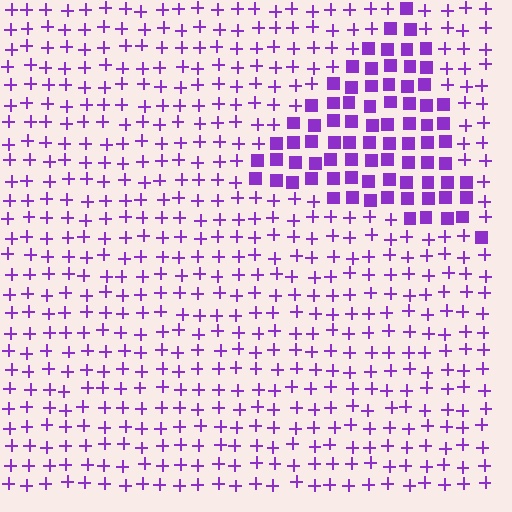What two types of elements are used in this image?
The image uses squares inside the triangle region and plus signs outside it.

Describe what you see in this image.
The image is filled with small purple elements arranged in a uniform grid. A triangle-shaped region contains squares, while the surrounding area contains plus signs. The boundary is defined purely by the change in element shape.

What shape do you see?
I see a triangle.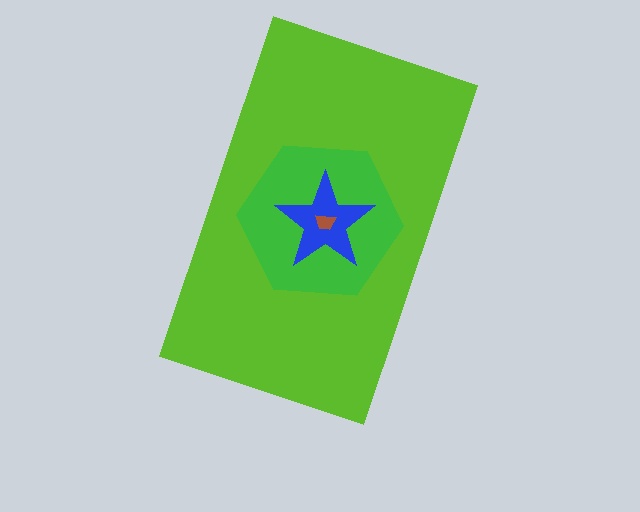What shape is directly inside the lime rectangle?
The green hexagon.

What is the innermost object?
The brown trapezoid.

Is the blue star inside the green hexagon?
Yes.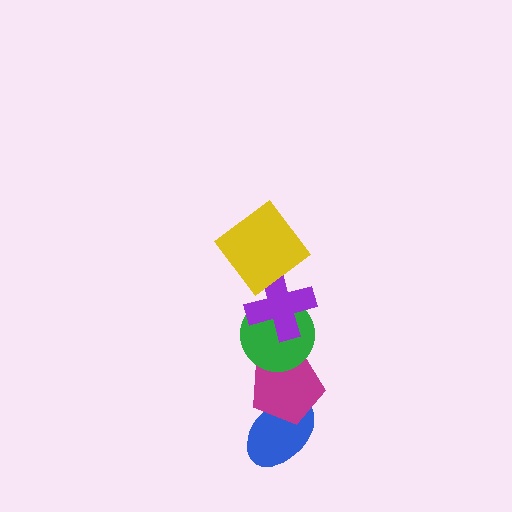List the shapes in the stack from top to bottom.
From top to bottom: the yellow diamond, the purple cross, the green circle, the magenta pentagon, the blue ellipse.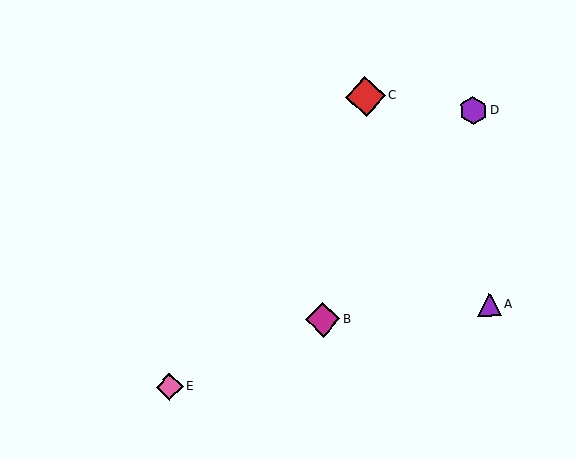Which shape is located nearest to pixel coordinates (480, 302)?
The purple triangle (labeled A) at (490, 305) is nearest to that location.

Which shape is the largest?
The red diamond (labeled C) is the largest.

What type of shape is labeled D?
Shape D is a purple hexagon.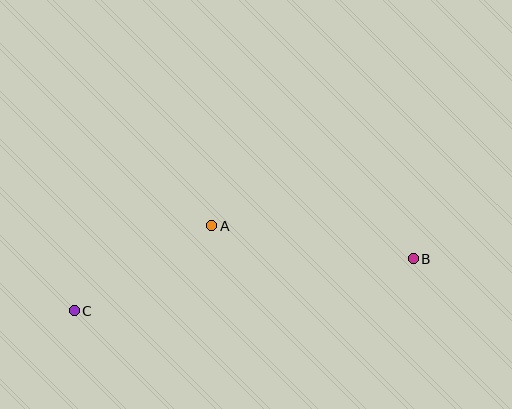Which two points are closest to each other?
Points A and C are closest to each other.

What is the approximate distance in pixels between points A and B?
The distance between A and B is approximately 205 pixels.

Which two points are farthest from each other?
Points B and C are farthest from each other.